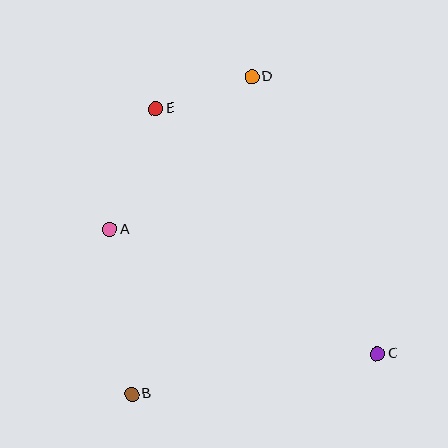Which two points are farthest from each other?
Points B and D are farthest from each other.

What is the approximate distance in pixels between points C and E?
The distance between C and E is approximately 330 pixels.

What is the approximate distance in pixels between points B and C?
The distance between B and C is approximately 249 pixels.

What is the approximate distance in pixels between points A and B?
The distance between A and B is approximately 166 pixels.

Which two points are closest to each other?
Points D and E are closest to each other.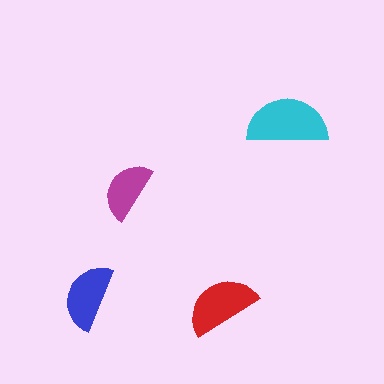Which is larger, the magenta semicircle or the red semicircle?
The red one.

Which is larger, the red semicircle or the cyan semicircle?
The cyan one.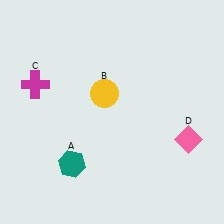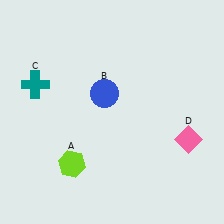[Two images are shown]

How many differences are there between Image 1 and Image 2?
There are 3 differences between the two images.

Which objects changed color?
A changed from teal to lime. B changed from yellow to blue. C changed from magenta to teal.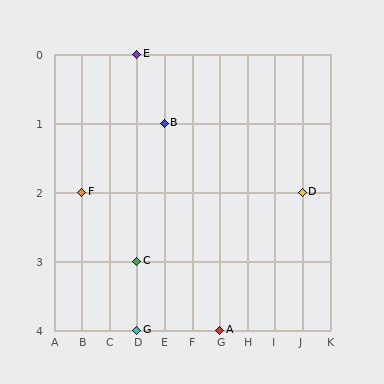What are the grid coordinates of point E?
Point E is at grid coordinates (D, 0).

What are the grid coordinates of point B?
Point B is at grid coordinates (E, 1).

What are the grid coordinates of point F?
Point F is at grid coordinates (B, 2).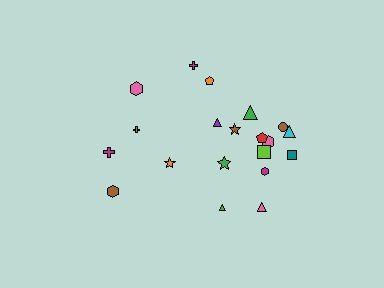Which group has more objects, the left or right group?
The right group.